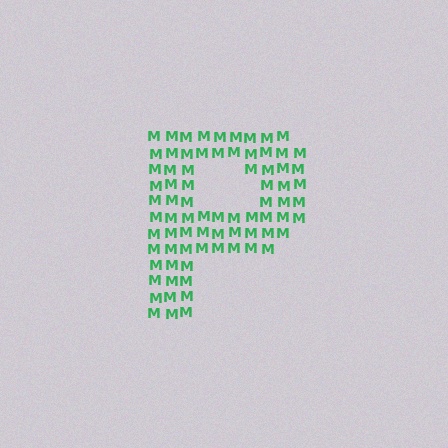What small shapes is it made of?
It is made of small letter M's.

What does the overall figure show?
The overall figure shows the letter P.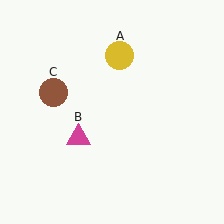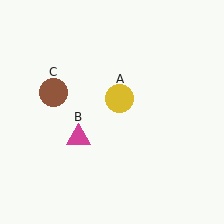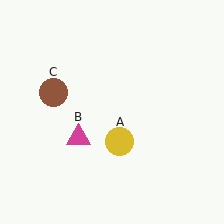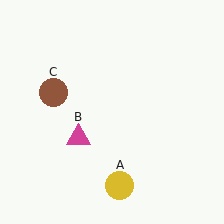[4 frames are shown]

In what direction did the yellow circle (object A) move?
The yellow circle (object A) moved down.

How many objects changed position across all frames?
1 object changed position: yellow circle (object A).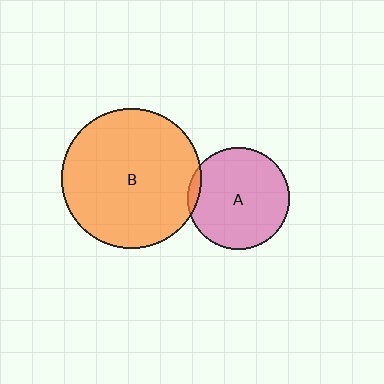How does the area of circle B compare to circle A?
Approximately 1.9 times.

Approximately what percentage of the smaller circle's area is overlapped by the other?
Approximately 5%.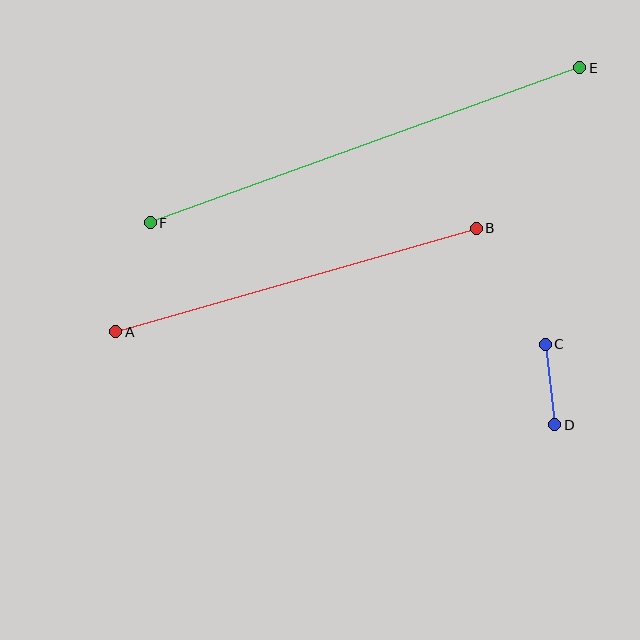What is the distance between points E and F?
The distance is approximately 456 pixels.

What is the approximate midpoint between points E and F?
The midpoint is at approximately (365, 145) pixels.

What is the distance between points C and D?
The distance is approximately 81 pixels.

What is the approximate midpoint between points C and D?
The midpoint is at approximately (550, 384) pixels.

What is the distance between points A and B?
The distance is approximately 375 pixels.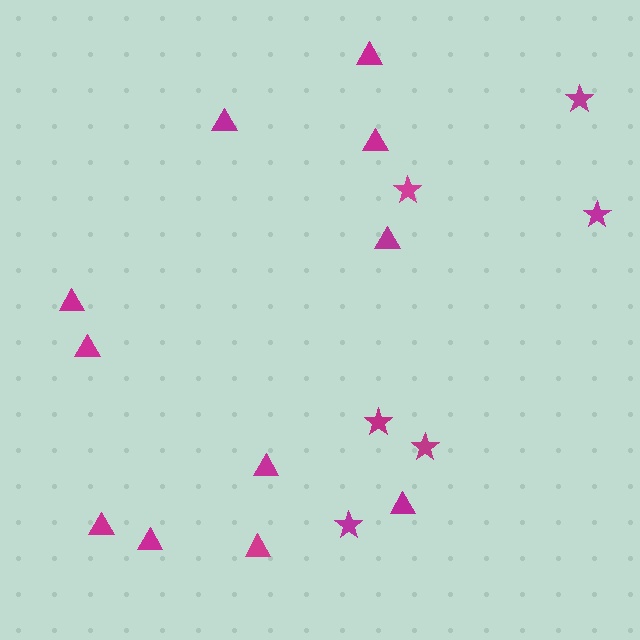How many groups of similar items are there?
There are 2 groups: one group of triangles (11) and one group of stars (6).